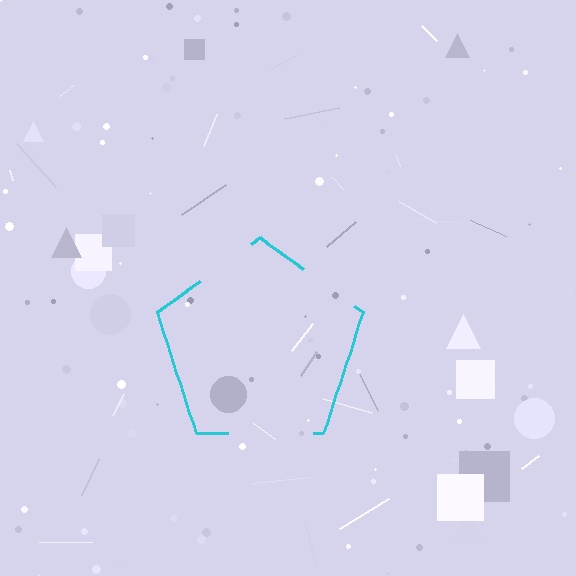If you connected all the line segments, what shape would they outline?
They would outline a pentagon.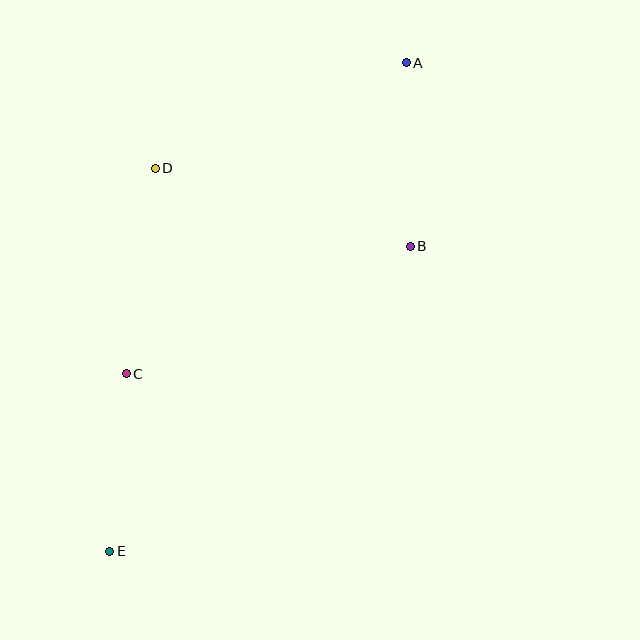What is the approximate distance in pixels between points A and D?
The distance between A and D is approximately 272 pixels.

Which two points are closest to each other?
Points C and E are closest to each other.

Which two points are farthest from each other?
Points A and E are farthest from each other.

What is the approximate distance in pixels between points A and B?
The distance between A and B is approximately 183 pixels.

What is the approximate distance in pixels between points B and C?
The distance between B and C is approximately 311 pixels.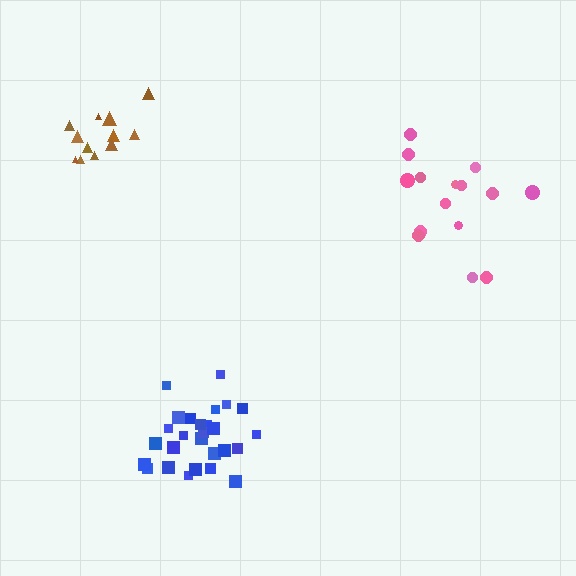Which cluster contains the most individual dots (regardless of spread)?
Blue (27).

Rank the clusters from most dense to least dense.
blue, brown, pink.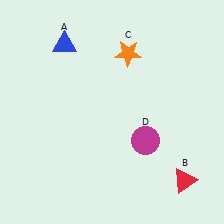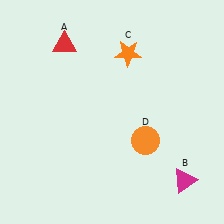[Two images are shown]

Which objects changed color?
A changed from blue to red. B changed from red to magenta. D changed from magenta to orange.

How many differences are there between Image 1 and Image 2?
There are 3 differences between the two images.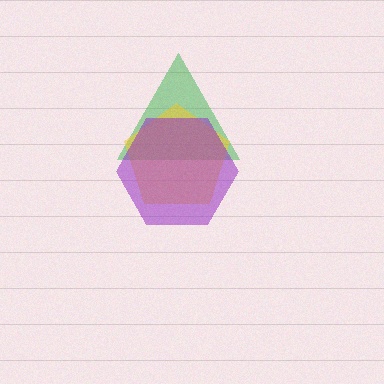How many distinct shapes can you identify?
There are 3 distinct shapes: a green triangle, a yellow pentagon, a purple hexagon.